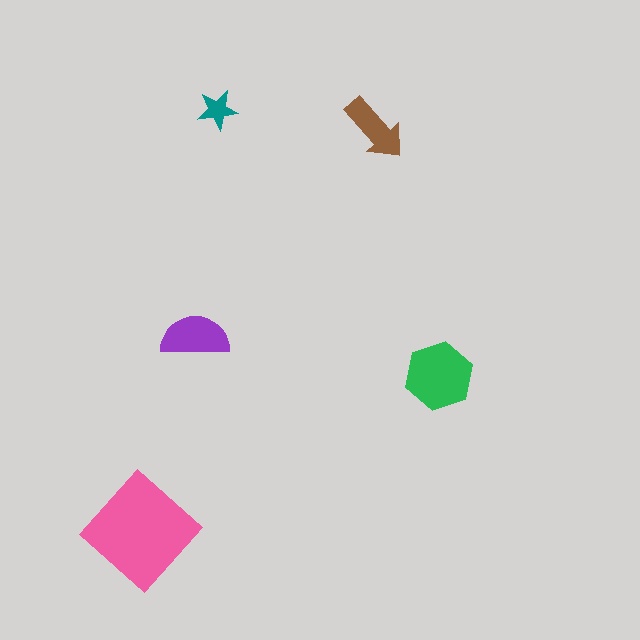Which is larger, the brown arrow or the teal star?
The brown arrow.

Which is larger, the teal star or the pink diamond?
The pink diamond.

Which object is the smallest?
The teal star.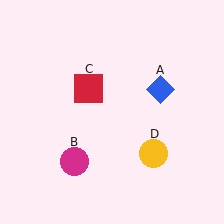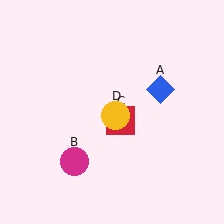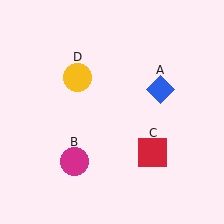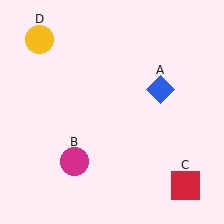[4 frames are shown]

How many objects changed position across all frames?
2 objects changed position: red square (object C), yellow circle (object D).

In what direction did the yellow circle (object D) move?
The yellow circle (object D) moved up and to the left.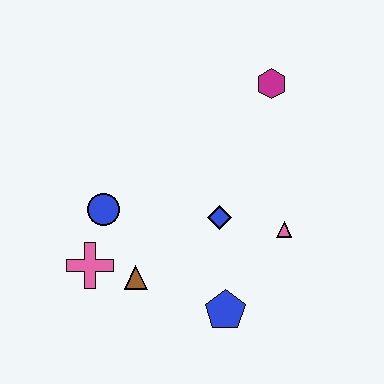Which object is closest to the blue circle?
The pink cross is closest to the blue circle.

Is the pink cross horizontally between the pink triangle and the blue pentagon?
No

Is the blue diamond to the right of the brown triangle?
Yes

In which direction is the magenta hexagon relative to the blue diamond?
The magenta hexagon is above the blue diamond.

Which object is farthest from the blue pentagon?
The magenta hexagon is farthest from the blue pentagon.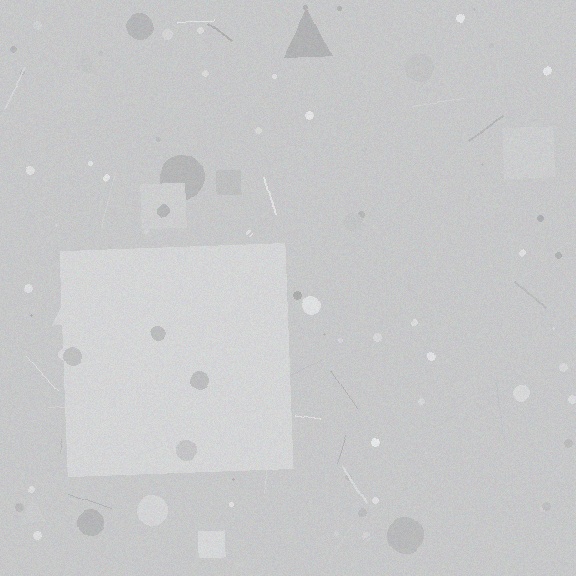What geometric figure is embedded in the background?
A square is embedded in the background.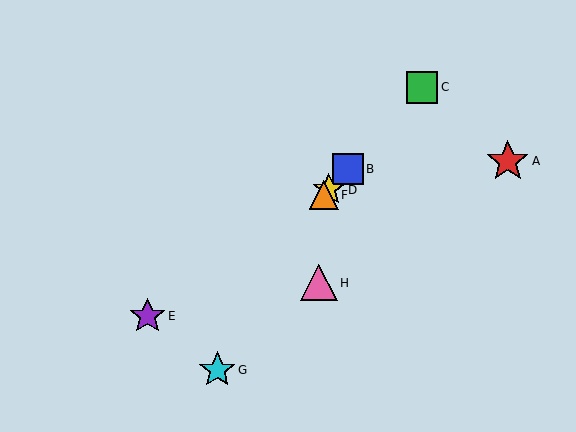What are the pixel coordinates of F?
Object F is at (324, 195).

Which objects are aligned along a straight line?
Objects B, C, D, F are aligned along a straight line.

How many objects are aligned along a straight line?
4 objects (B, C, D, F) are aligned along a straight line.